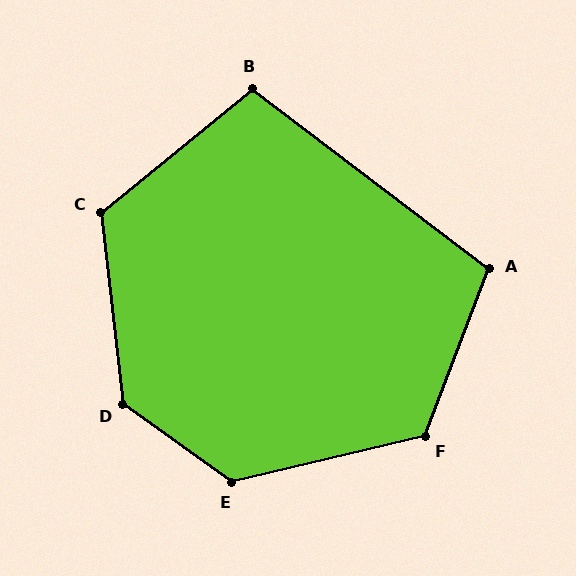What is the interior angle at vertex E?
Approximately 131 degrees (obtuse).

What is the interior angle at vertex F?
Approximately 124 degrees (obtuse).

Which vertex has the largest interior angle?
D, at approximately 132 degrees.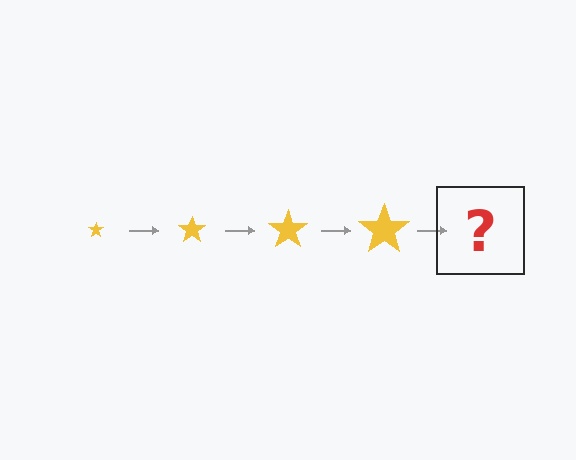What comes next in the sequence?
The next element should be a yellow star, larger than the previous one.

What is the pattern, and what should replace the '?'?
The pattern is that the star gets progressively larger each step. The '?' should be a yellow star, larger than the previous one.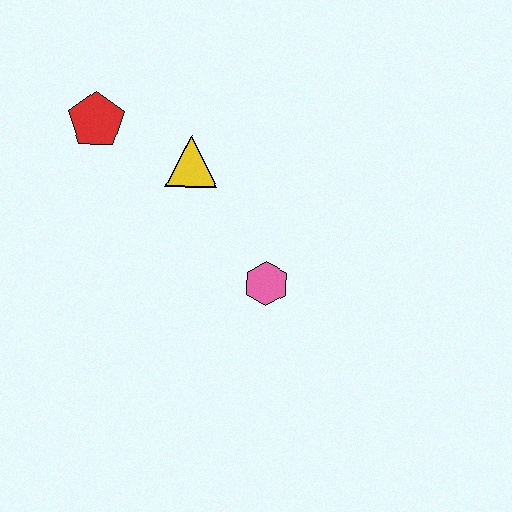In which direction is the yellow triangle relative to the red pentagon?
The yellow triangle is to the right of the red pentagon.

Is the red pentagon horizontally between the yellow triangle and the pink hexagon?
No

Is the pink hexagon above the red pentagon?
No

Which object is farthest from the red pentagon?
The pink hexagon is farthest from the red pentagon.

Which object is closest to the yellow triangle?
The red pentagon is closest to the yellow triangle.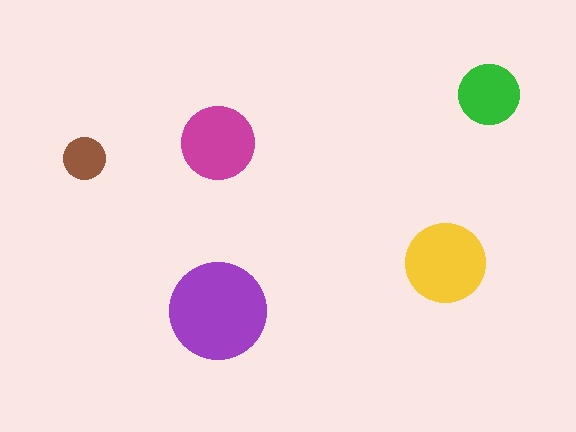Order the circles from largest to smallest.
the purple one, the yellow one, the magenta one, the green one, the brown one.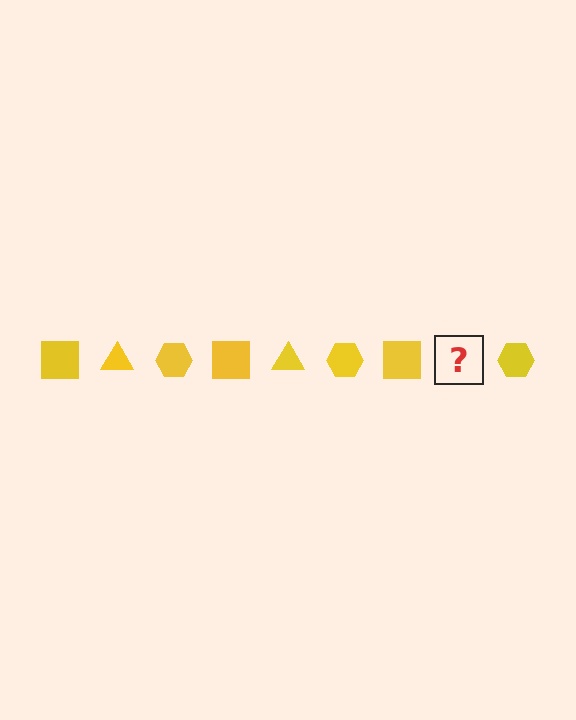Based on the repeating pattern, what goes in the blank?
The blank should be a yellow triangle.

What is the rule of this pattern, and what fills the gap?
The rule is that the pattern cycles through square, triangle, hexagon shapes in yellow. The gap should be filled with a yellow triangle.